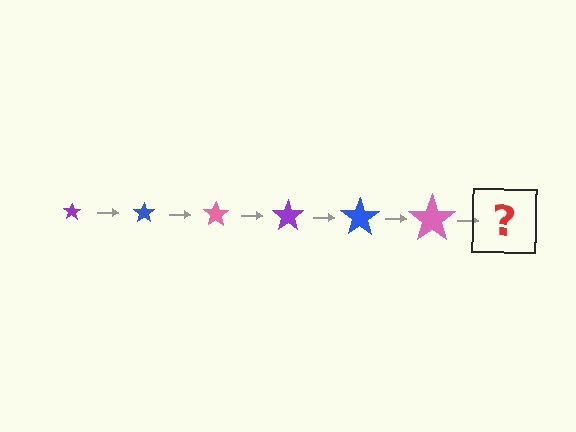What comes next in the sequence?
The next element should be a purple star, larger than the previous one.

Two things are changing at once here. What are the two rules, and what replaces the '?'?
The two rules are that the star grows larger each step and the color cycles through purple, blue, and pink. The '?' should be a purple star, larger than the previous one.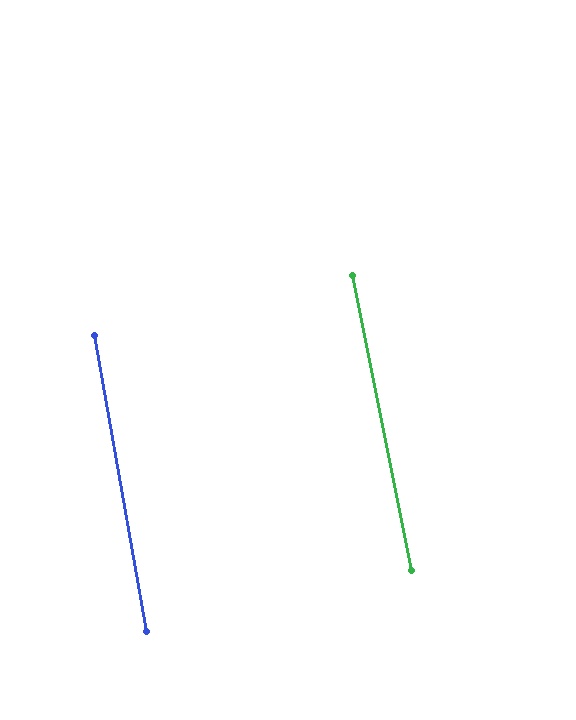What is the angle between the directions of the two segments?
Approximately 1 degree.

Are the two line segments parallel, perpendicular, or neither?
Parallel — their directions differ by only 1.4°.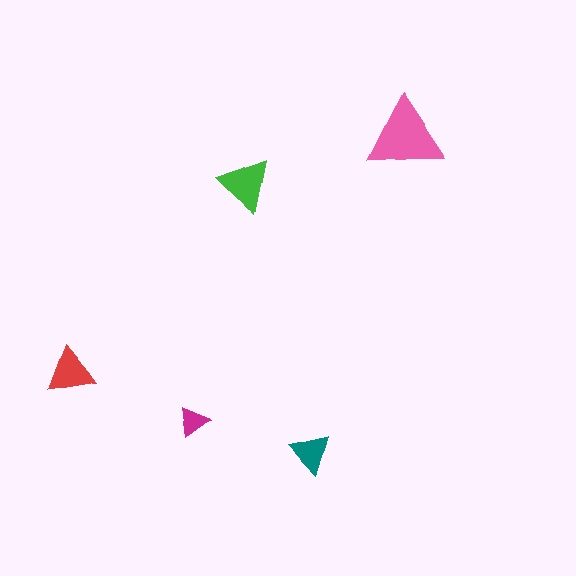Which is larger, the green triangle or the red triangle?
The green one.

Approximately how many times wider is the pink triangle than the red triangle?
About 1.5 times wider.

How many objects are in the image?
There are 5 objects in the image.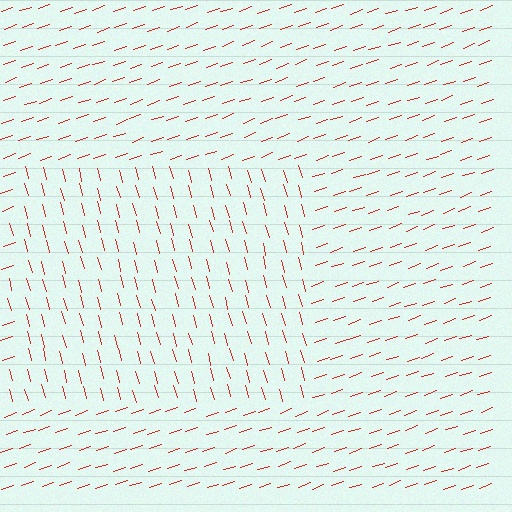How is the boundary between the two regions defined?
The boundary is defined purely by a change in line orientation (approximately 87 degrees difference). All lines are the same color and thickness.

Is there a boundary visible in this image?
Yes, there is a texture boundary formed by a change in line orientation.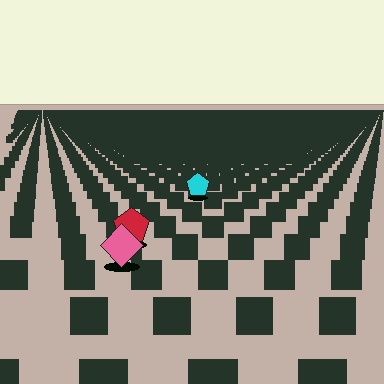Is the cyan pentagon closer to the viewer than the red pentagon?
No. The red pentagon is closer — you can tell from the texture gradient: the ground texture is coarser near it.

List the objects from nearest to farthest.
From nearest to farthest: the pink diamond, the red pentagon, the cyan pentagon.